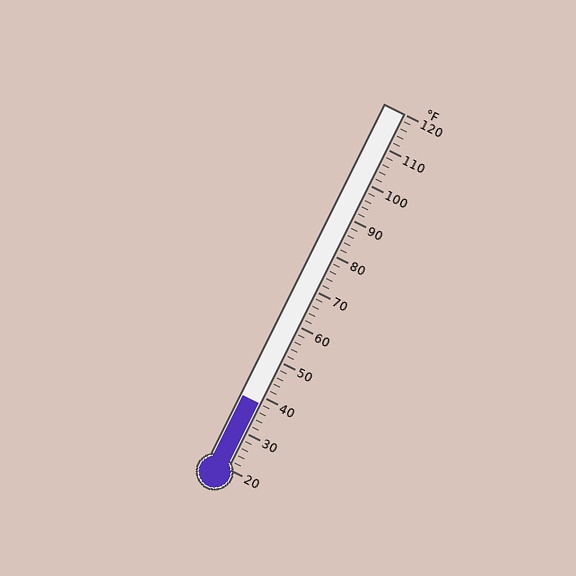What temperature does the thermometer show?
The thermometer shows approximately 38°F.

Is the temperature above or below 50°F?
The temperature is below 50°F.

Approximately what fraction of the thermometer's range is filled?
The thermometer is filled to approximately 20% of its range.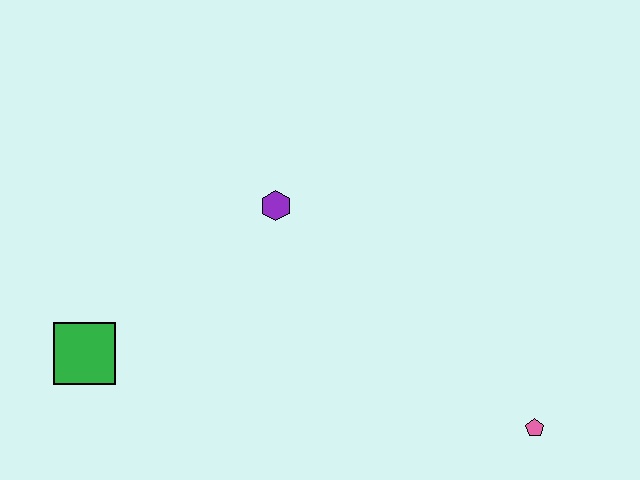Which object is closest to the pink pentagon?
The purple hexagon is closest to the pink pentagon.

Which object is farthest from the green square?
The pink pentagon is farthest from the green square.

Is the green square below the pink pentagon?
No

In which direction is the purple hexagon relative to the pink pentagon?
The purple hexagon is to the left of the pink pentagon.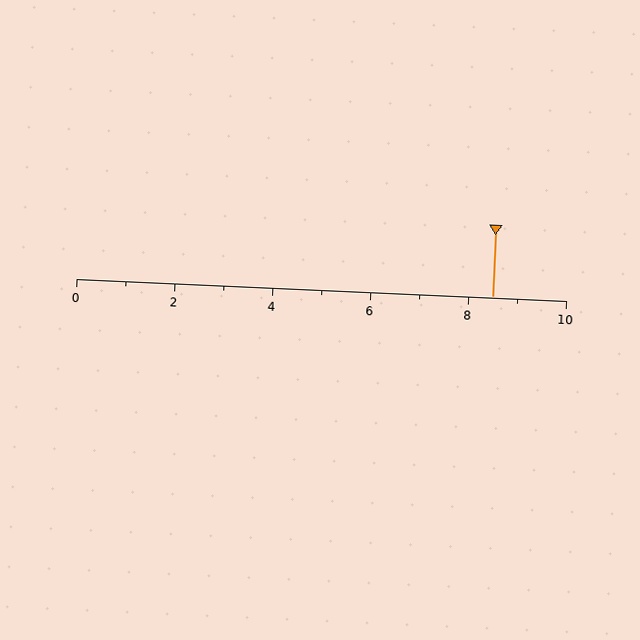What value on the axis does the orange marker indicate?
The marker indicates approximately 8.5.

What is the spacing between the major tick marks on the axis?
The major ticks are spaced 2 apart.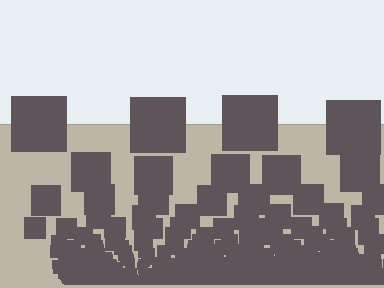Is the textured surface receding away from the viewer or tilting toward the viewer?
The surface appears to tilt toward the viewer. Texture elements get larger and sparser toward the top.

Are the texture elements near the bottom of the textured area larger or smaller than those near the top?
Smaller. The gradient is inverted — elements near the bottom are smaller and denser.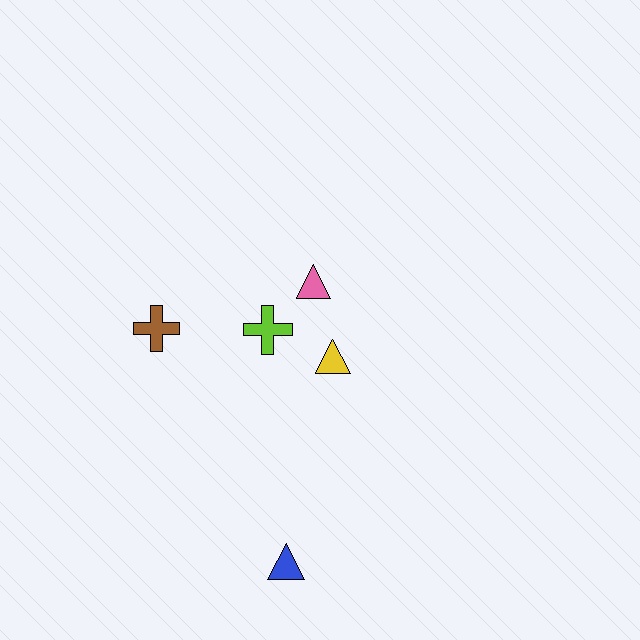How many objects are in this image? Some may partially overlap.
There are 5 objects.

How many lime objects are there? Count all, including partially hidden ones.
There is 1 lime object.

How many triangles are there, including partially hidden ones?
There are 3 triangles.